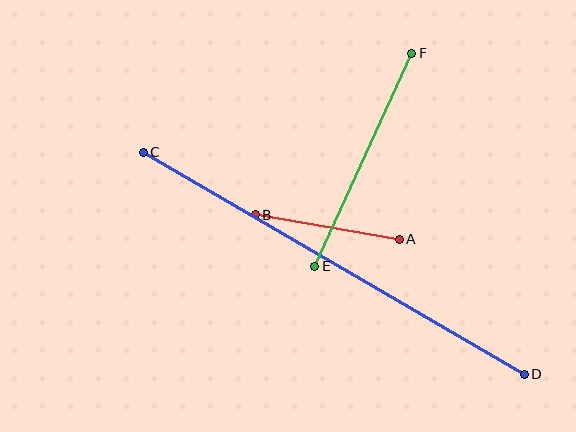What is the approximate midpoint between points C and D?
The midpoint is at approximately (334, 263) pixels.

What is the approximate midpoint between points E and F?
The midpoint is at approximately (363, 160) pixels.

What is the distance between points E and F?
The distance is approximately 234 pixels.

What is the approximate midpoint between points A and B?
The midpoint is at approximately (327, 227) pixels.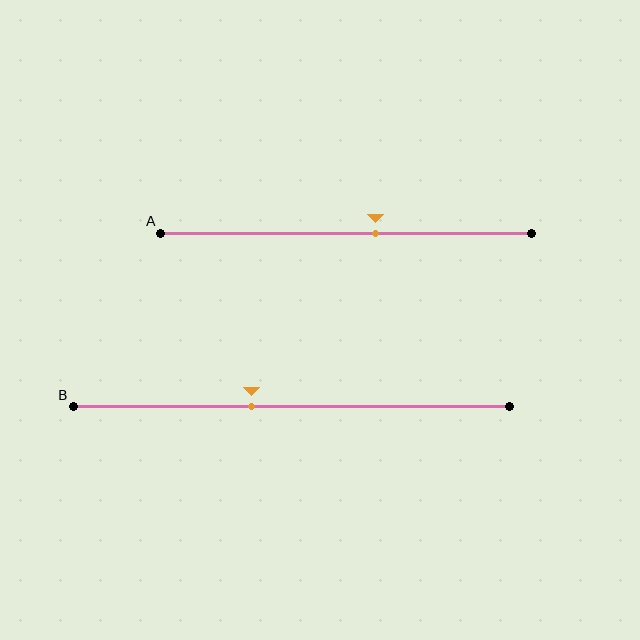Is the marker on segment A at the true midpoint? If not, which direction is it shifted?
No, the marker on segment A is shifted to the right by about 8% of the segment length.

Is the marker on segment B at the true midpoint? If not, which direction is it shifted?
No, the marker on segment B is shifted to the left by about 9% of the segment length.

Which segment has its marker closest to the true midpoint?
Segment A has its marker closest to the true midpoint.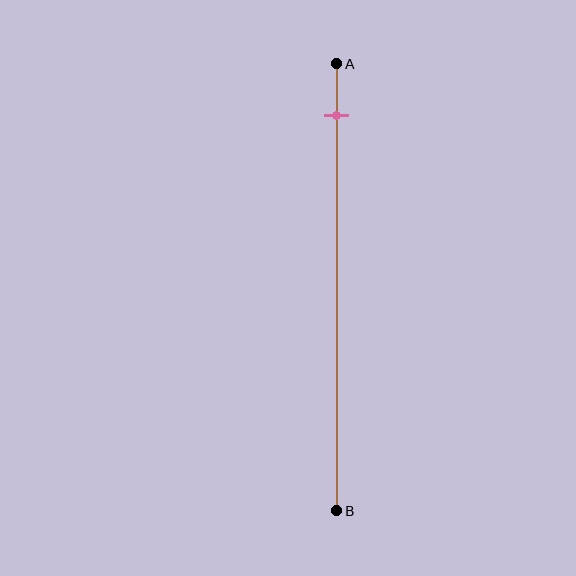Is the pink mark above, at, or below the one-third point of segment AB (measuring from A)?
The pink mark is above the one-third point of segment AB.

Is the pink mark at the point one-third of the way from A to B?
No, the mark is at about 10% from A, not at the 33% one-third point.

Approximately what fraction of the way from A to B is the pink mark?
The pink mark is approximately 10% of the way from A to B.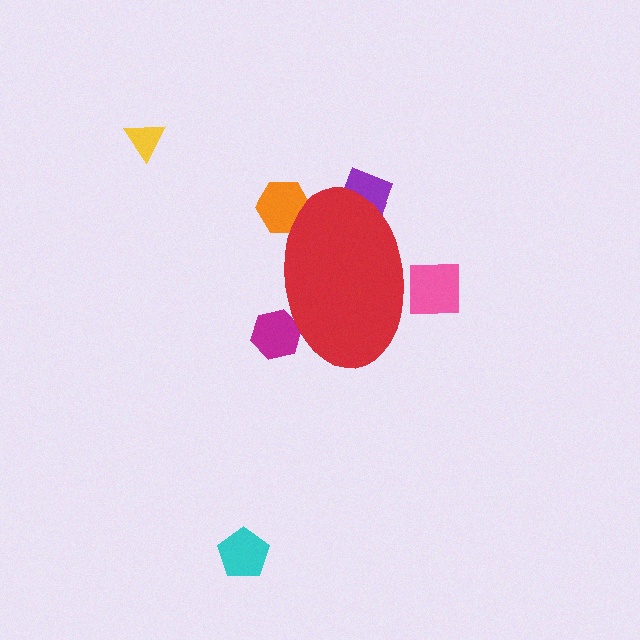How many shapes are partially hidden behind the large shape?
4 shapes are partially hidden.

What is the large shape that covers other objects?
A red ellipse.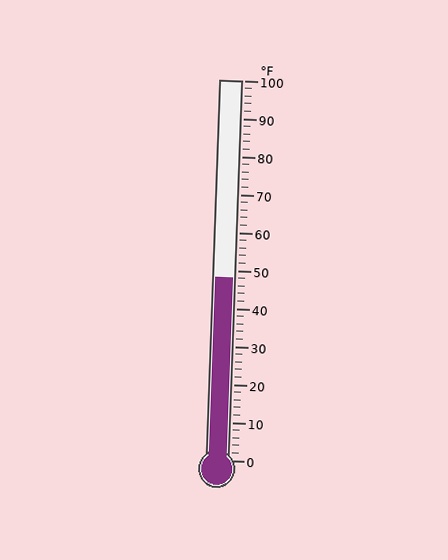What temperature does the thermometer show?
The thermometer shows approximately 48°F.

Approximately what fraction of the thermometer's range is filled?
The thermometer is filled to approximately 50% of its range.